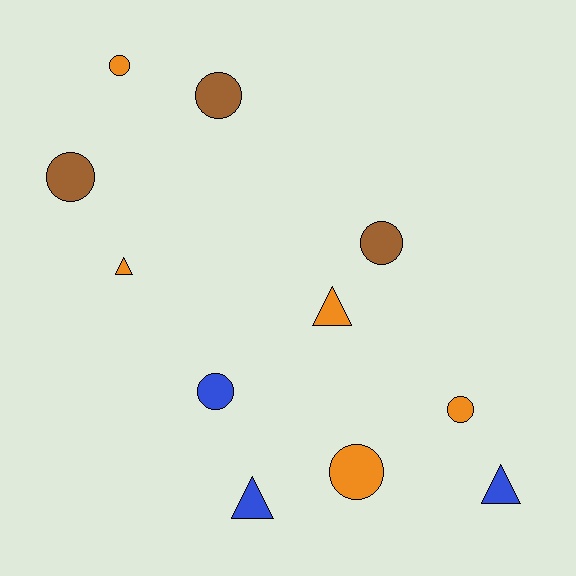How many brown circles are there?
There are 3 brown circles.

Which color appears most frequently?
Orange, with 5 objects.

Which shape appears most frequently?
Circle, with 7 objects.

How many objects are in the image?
There are 11 objects.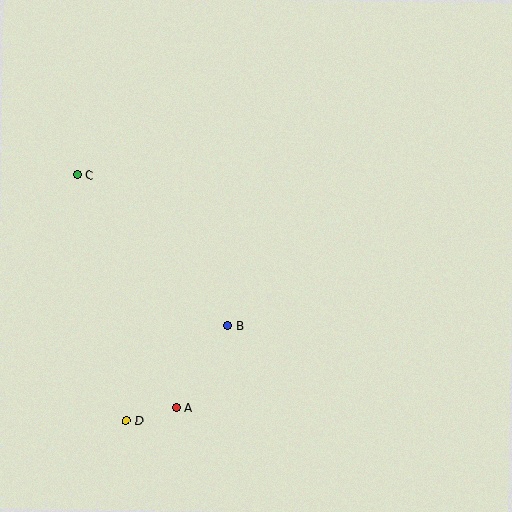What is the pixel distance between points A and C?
The distance between A and C is 252 pixels.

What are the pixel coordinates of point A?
Point A is at (176, 408).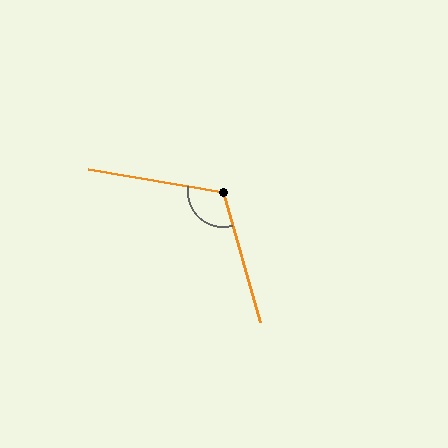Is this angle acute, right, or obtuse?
It is obtuse.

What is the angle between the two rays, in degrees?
Approximately 115 degrees.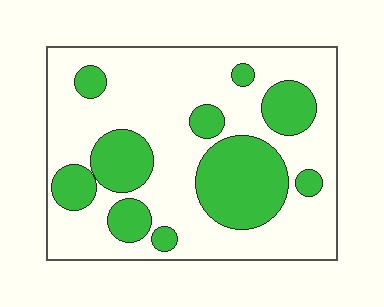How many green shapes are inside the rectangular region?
10.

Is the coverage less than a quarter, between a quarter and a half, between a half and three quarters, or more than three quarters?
Between a quarter and a half.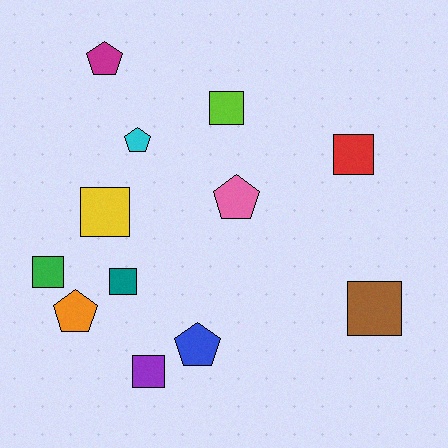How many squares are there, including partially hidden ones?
There are 7 squares.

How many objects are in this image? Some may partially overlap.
There are 12 objects.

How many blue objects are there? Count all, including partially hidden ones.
There is 1 blue object.